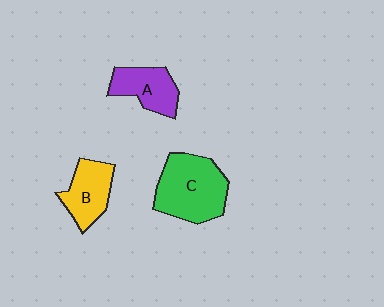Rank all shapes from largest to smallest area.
From largest to smallest: C (green), B (yellow), A (purple).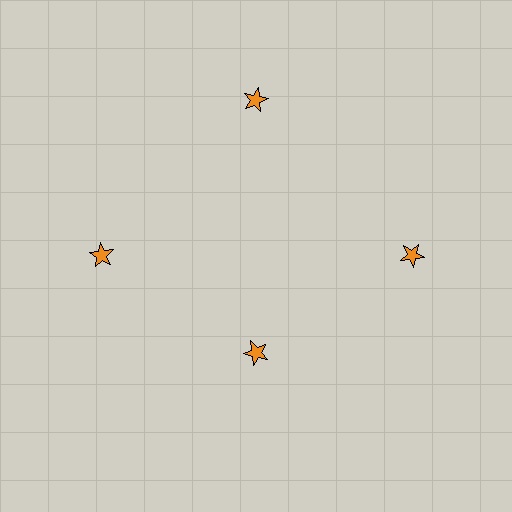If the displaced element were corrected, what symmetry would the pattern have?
It would have 4-fold rotational symmetry — the pattern would map onto itself every 90 degrees.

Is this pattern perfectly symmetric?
No. The 4 orange stars are arranged in a ring, but one element near the 6 o'clock position is pulled inward toward the center, breaking the 4-fold rotational symmetry.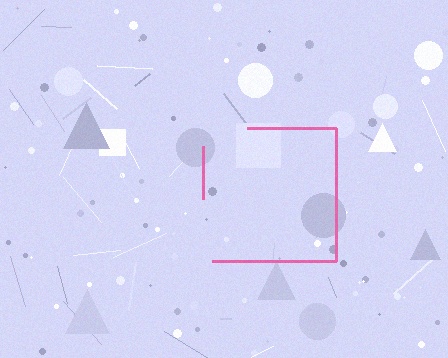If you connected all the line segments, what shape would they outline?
They would outline a square.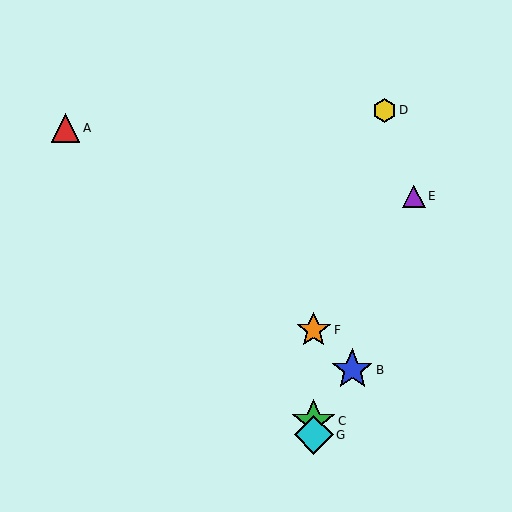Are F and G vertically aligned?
Yes, both are at x≈314.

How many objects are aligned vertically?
3 objects (C, F, G) are aligned vertically.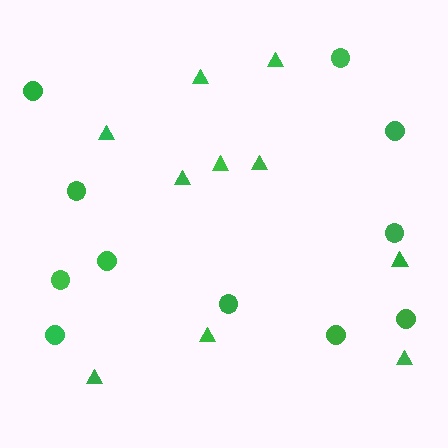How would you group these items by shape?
There are 2 groups: one group of triangles (10) and one group of circles (11).